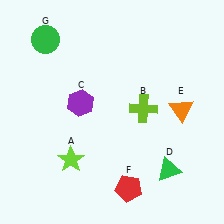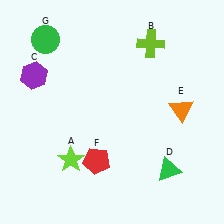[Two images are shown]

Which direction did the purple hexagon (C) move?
The purple hexagon (C) moved left.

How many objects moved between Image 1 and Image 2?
3 objects moved between the two images.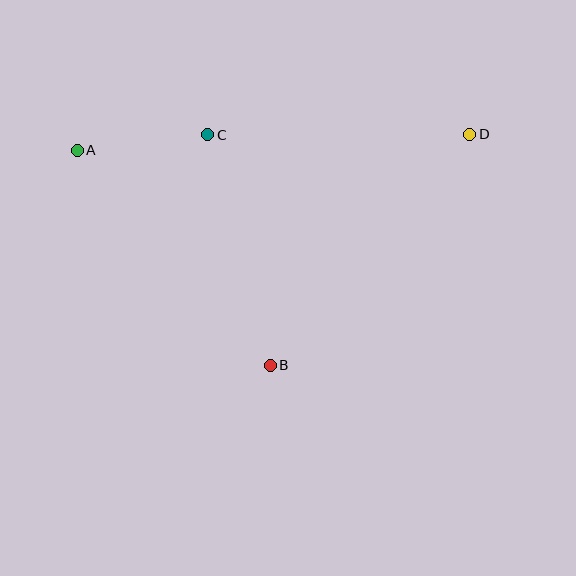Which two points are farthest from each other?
Points A and D are farthest from each other.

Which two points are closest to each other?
Points A and C are closest to each other.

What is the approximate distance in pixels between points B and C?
The distance between B and C is approximately 238 pixels.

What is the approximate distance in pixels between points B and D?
The distance between B and D is approximately 305 pixels.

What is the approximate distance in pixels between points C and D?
The distance between C and D is approximately 262 pixels.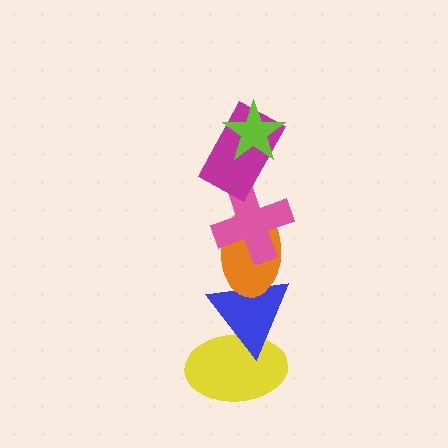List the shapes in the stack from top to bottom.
From top to bottom: the lime star, the magenta rectangle, the pink cross, the orange ellipse, the blue triangle, the yellow ellipse.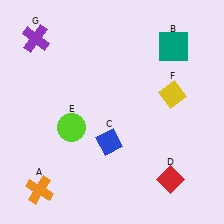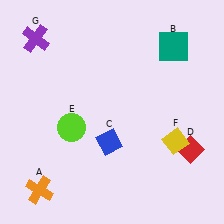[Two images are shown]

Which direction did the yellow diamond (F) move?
The yellow diamond (F) moved down.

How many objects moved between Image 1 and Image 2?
2 objects moved between the two images.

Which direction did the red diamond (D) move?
The red diamond (D) moved up.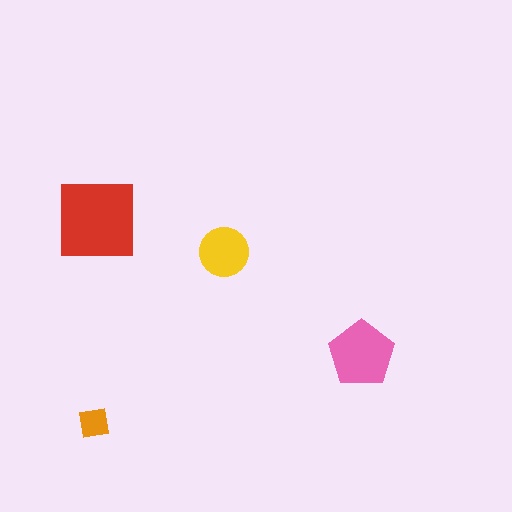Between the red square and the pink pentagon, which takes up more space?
The red square.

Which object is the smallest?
The orange square.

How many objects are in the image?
There are 4 objects in the image.